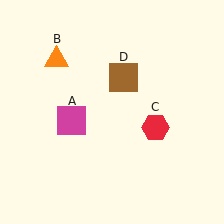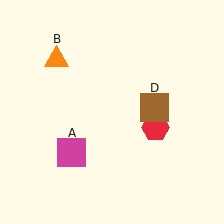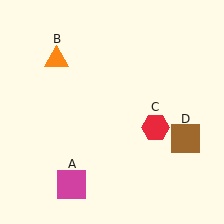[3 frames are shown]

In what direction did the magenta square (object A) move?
The magenta square (object A) moved down.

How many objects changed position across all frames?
2 objects changed position: magenta square (object A), brown square (object D).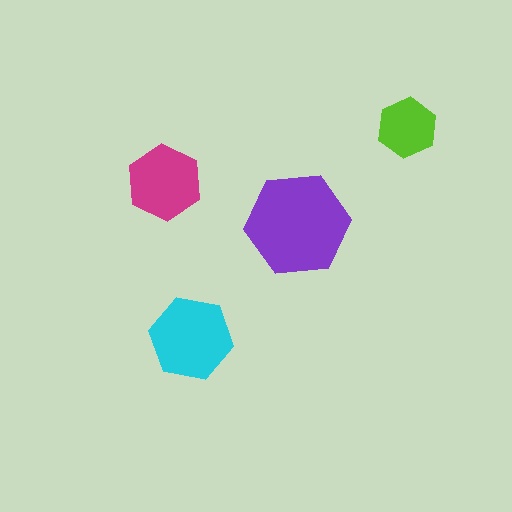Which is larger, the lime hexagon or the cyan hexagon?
The cyan one.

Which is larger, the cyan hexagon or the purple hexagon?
The purple one.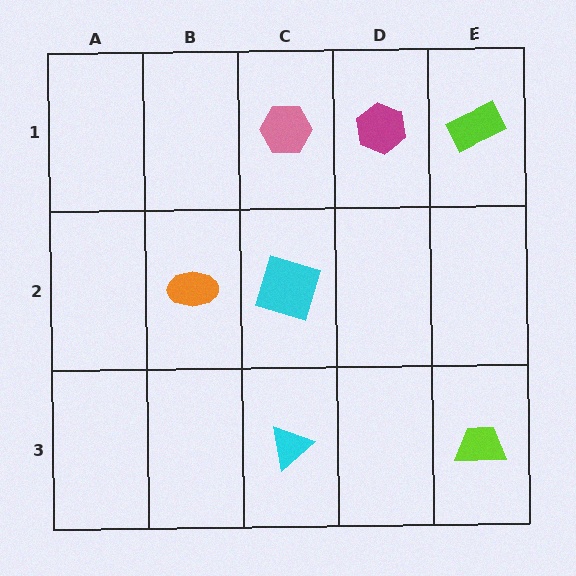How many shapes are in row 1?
3 shapes.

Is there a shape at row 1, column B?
No, that cell is empty.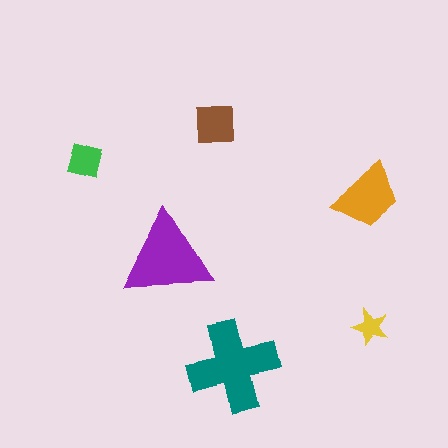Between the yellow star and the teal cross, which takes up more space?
The teal cross.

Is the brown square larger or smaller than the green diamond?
Larger.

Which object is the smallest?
The yellow star.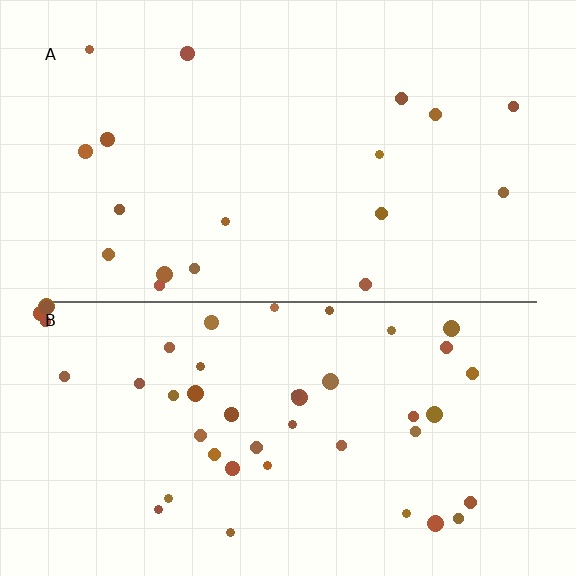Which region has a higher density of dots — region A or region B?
B (the bottom).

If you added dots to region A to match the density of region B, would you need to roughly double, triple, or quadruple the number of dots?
Approximately double.